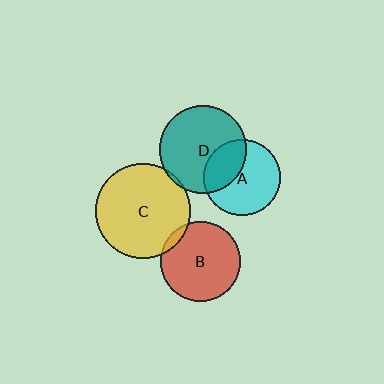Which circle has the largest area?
Circle C (yellow).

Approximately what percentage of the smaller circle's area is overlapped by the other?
Approximately 35%.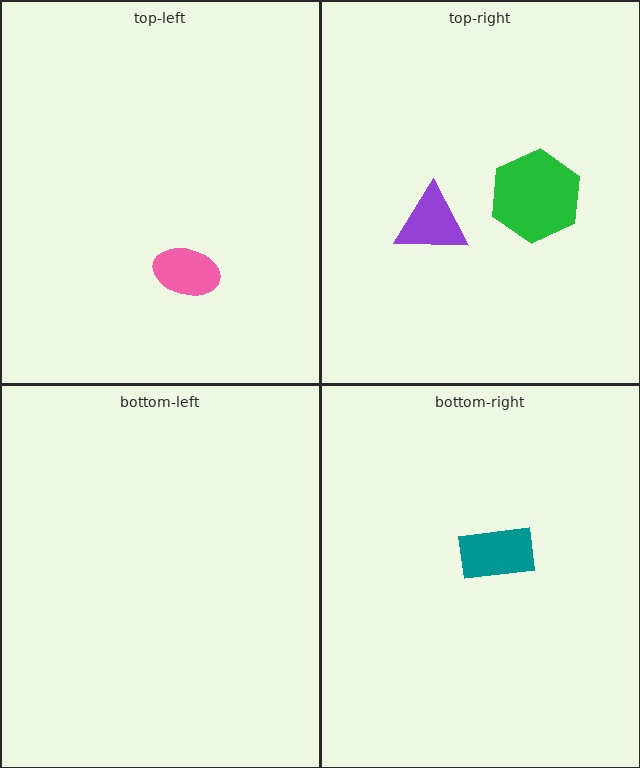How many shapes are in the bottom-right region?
1.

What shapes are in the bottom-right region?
The teal rectangle.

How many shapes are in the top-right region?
2.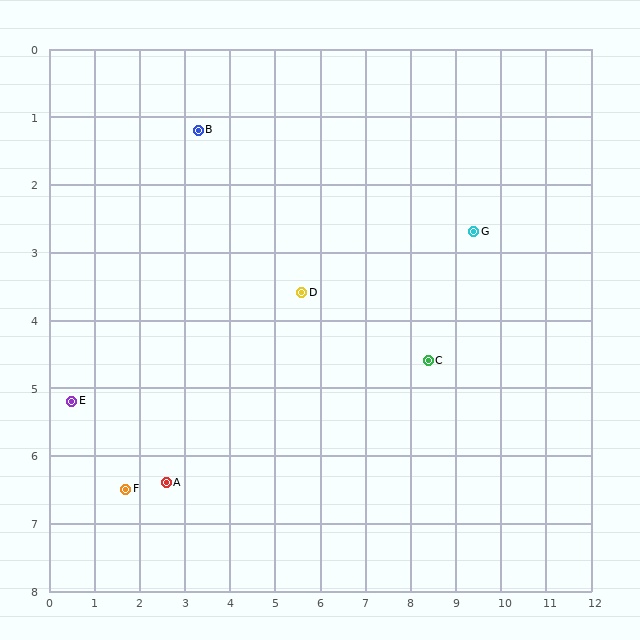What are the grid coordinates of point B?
Point B is at approximately (3.3, 1.2).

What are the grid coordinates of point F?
Point F is at approximately (1.7, 6.5).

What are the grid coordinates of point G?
Point G is at approximately (9.4, 2.7).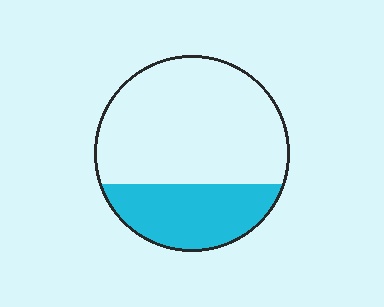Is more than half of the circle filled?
No.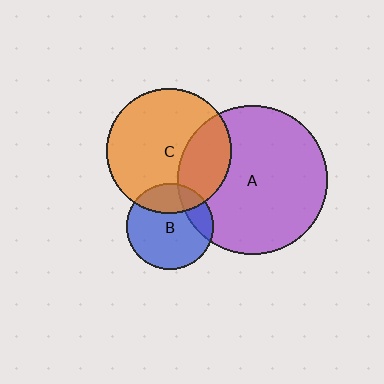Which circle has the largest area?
Circle A (purple).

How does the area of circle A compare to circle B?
Approximately 3.0 times.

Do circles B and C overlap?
Yes.